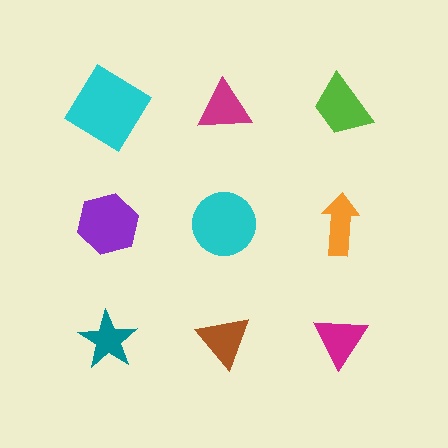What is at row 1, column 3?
A lime trapezoid.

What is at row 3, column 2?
A brown triangle.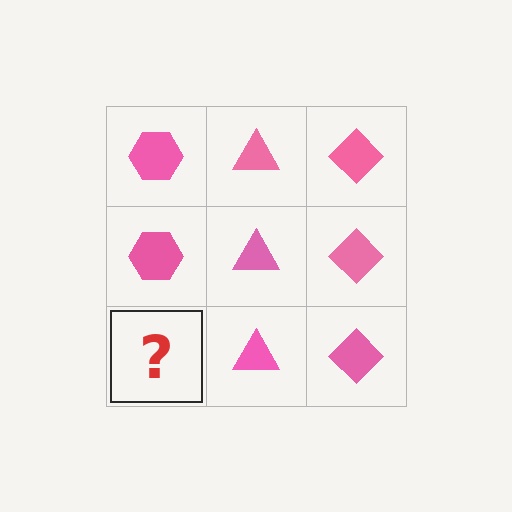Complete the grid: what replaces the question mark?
The question mark should be replaced with a pink hexagon.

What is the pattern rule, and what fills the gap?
The rule is that each column has a consistent shape. The gap should be filled with a pink hexagon.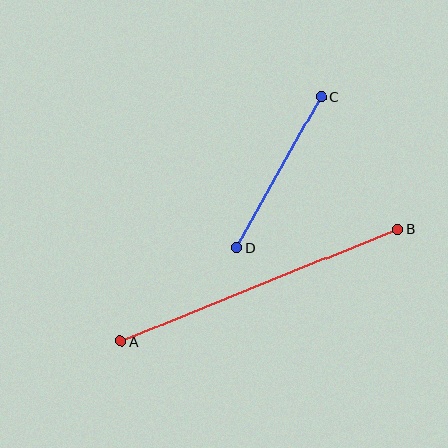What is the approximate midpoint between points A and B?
The midpoint is at approximately (259, 285) pixels.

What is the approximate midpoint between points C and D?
The midpoint is at approximately (279, 172) pixels.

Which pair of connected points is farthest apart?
Points A and B are farthest apart.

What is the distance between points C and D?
The distance is approximately 173 pixels.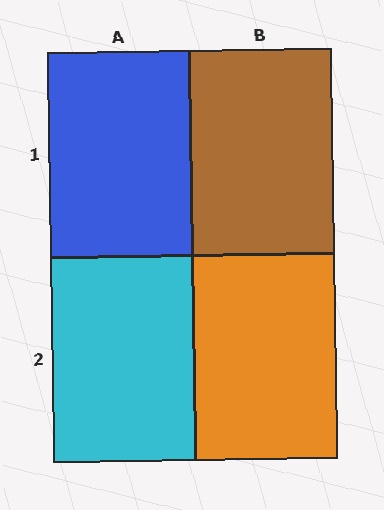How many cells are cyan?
1 cell is cyan.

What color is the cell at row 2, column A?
Cyan.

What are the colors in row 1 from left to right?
Blue, brown.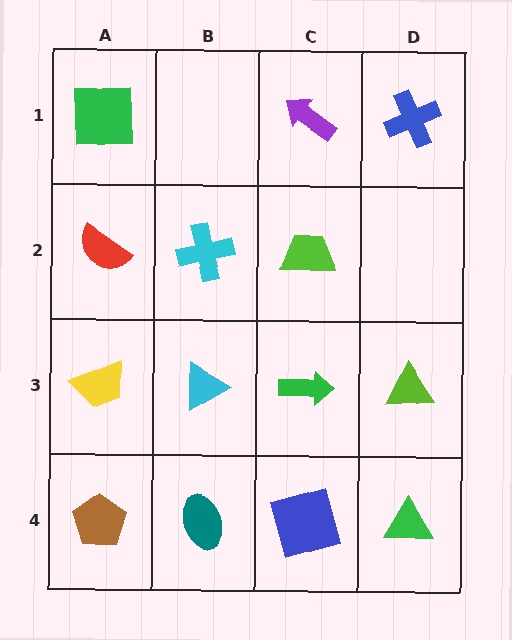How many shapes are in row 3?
4 shapes.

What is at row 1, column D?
A blue cross.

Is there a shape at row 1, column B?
No, that cell is empty.